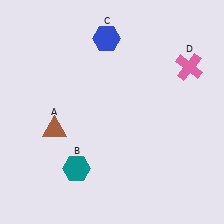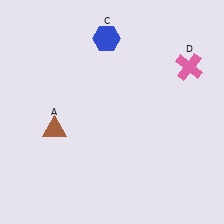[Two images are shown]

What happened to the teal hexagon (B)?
The teal hexagon (B) was removed in Image 2. It was in the bottom-left area of Image 1.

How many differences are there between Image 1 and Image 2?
There is 1 difference between the two images.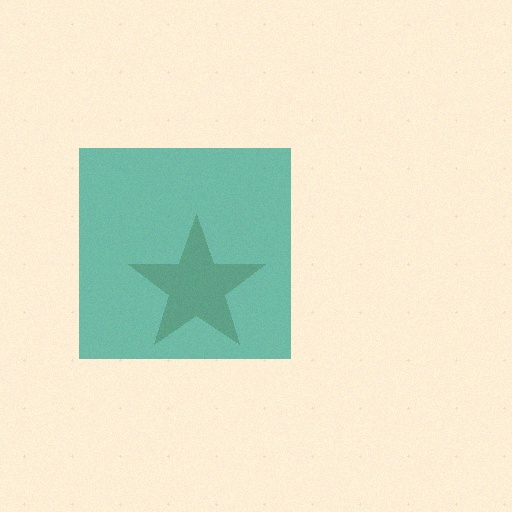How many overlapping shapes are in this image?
There are 2 overlapping shapes in the image.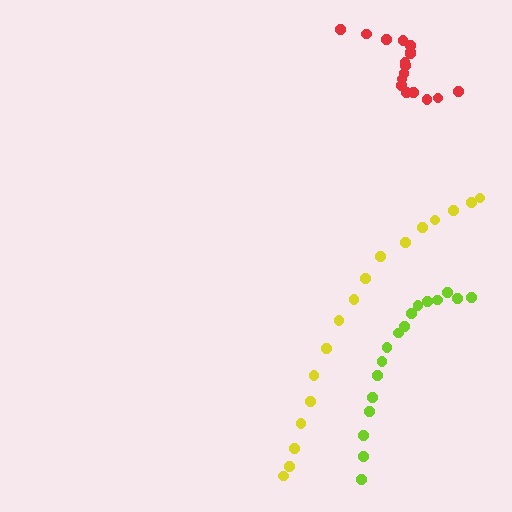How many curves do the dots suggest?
There are 3 distinct paths.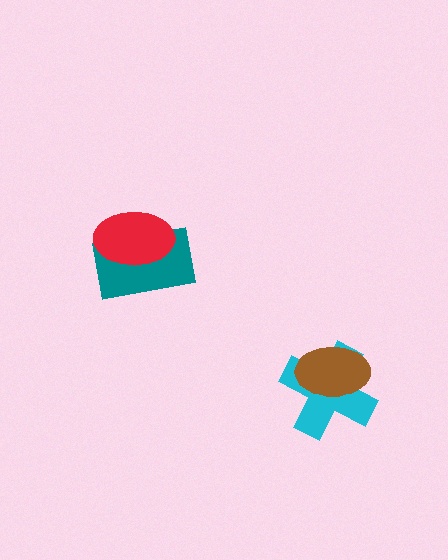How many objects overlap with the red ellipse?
1 object overlaps with the red ellipse.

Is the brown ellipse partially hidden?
No, no other shape covers it.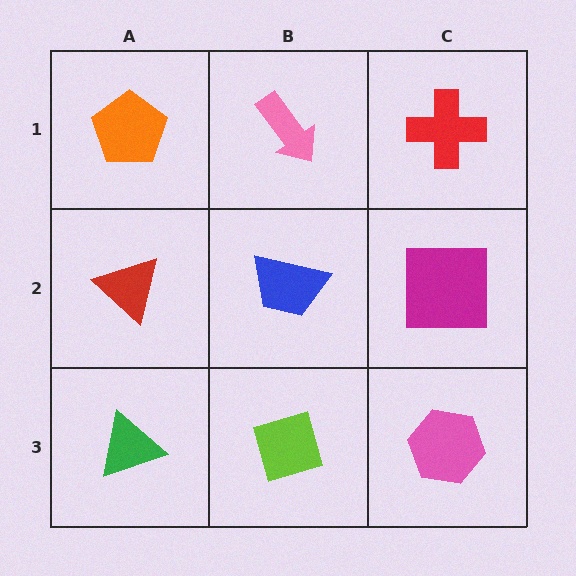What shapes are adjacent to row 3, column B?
A blue trapezoid (row 2, column B), a green triangle (row 3, column A), a pink hexagon (row 3, column C).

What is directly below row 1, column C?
A magenta square.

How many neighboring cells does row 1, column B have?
3.